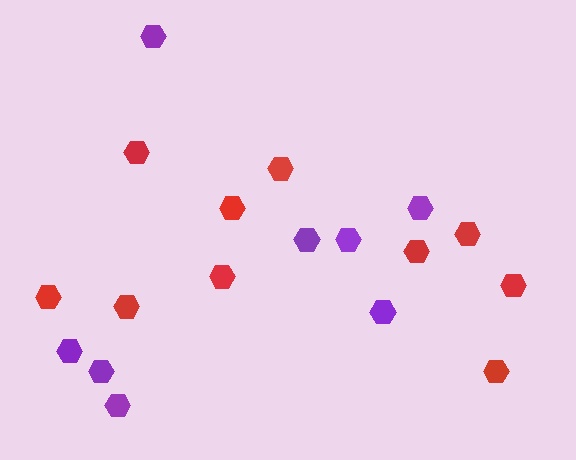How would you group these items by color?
There are 2 groups: one group of red hexagons (10) and one group of purple hexagons (8).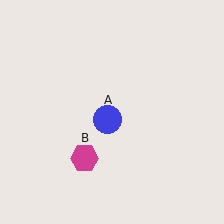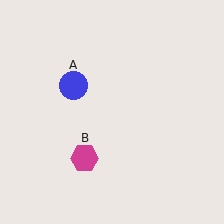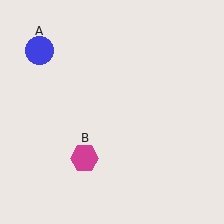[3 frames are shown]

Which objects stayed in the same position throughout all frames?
Magenta hexagon (object B) remained stationary.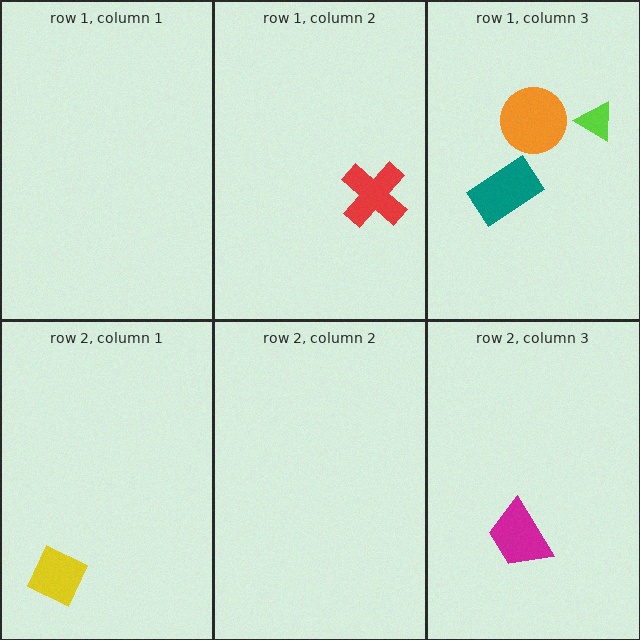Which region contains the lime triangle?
The row 1, column 3 region.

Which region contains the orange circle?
The row 1, column 3 region.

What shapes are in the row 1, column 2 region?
The red cross.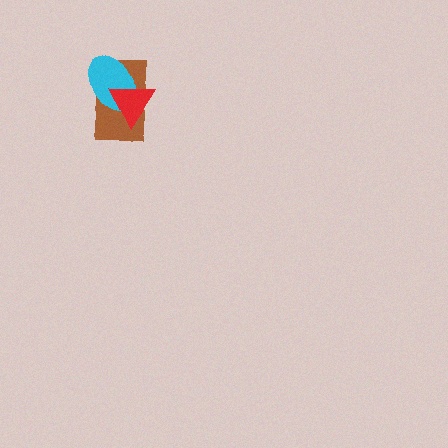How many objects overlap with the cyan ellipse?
2 objects overlap with the cyan ellipse.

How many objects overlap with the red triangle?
2 objects overlap with the red triangle.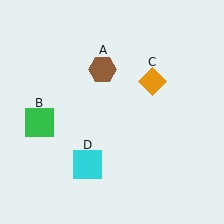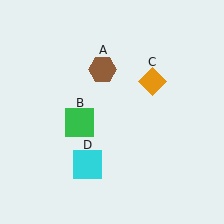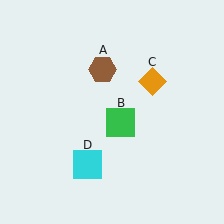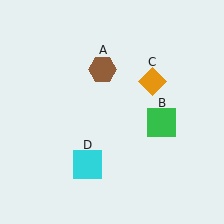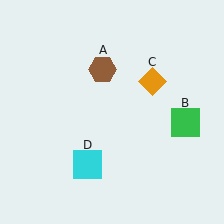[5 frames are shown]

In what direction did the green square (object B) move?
The green square (object B) moved right.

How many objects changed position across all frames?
1 object changed position: green square (object B).